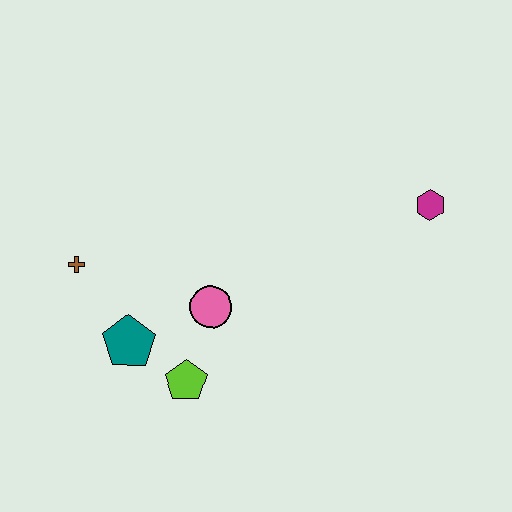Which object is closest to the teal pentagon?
The lime pentagon is closest to the teal pentagon.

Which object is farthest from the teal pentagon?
The magenta hexagon is farthest from the teal pentagon.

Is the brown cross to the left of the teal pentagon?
Yes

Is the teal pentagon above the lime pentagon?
Yes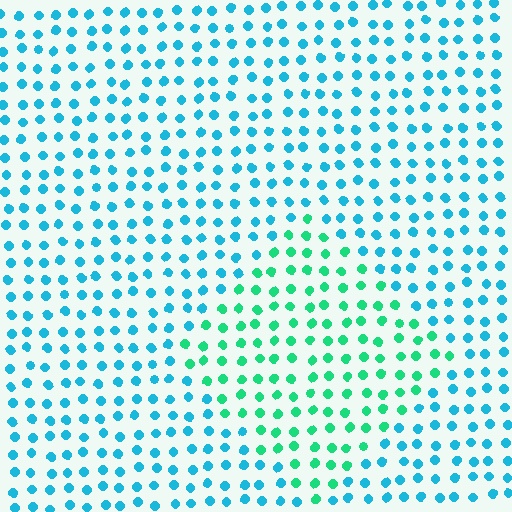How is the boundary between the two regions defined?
The boundary is defined purely by a slight shift in hue (about 40 degrees). Spacing, size, and orientation are identical on both sides.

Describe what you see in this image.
The image is filled with small cyan elements in a uniform arrangement. A diamond-shaped region is visible where the elements are tinted to a slightly different hue, forming a subtle color boundary.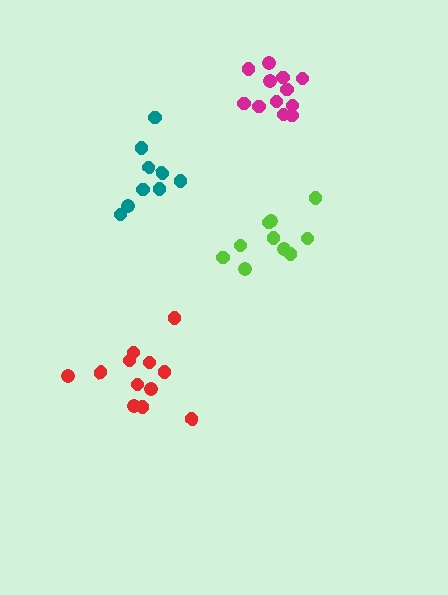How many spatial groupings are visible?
There are 4 spatial groupings.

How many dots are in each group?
Group 1: 12 dots, Group 2: 10 dots, Group 3: 12 dots, Group 4: 9 dots (43 total).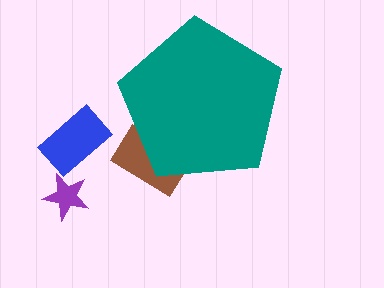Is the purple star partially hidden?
No, the purple star is fully visible.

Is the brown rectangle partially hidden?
Yes, the brown rectangle is partially hidden behind the teal pentagon.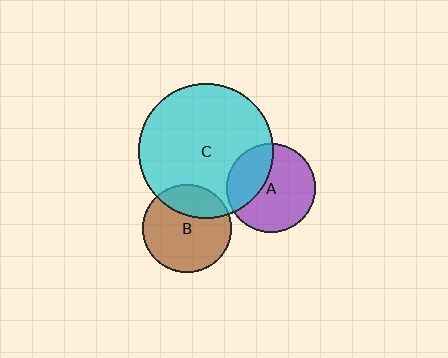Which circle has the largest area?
Circle C (cyan).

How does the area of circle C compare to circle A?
Approximately 2.3 times.